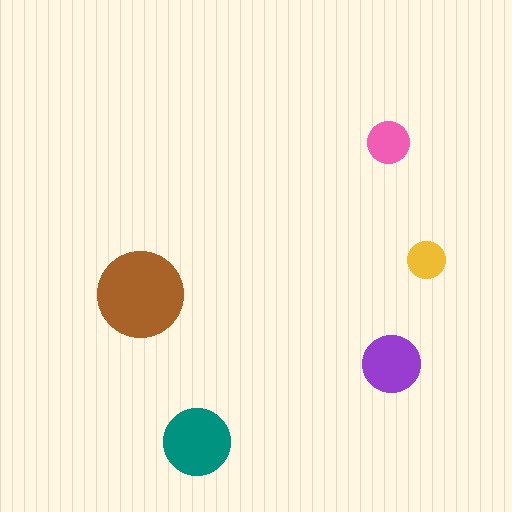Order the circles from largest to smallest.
the brown one, the teal one, the purple one, the pink one, the yellow one.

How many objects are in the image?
There are 5 objects in the image.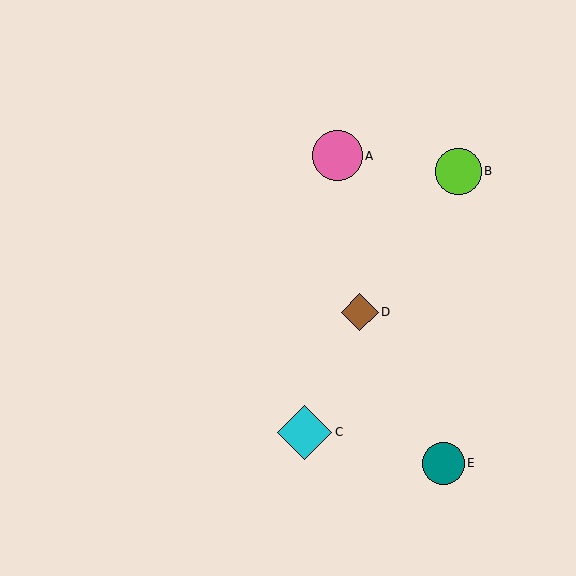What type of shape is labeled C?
Shape C is a cyan diamond.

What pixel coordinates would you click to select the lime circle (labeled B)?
Click at (458, 171) to select the lime circle B.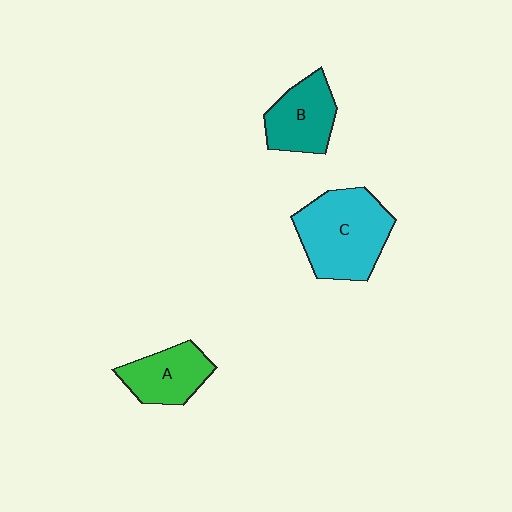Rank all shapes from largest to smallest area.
From largest to smallest: C (cyan), B (teal), A (green).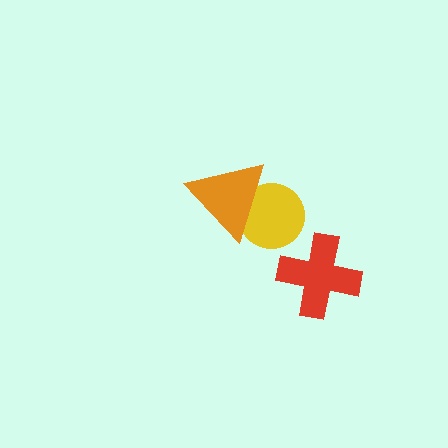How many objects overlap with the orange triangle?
1 object overlaps with the orange triangle.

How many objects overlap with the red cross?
0 objects overlap with the red cross.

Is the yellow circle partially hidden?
Yes, it is partially covered by another shape.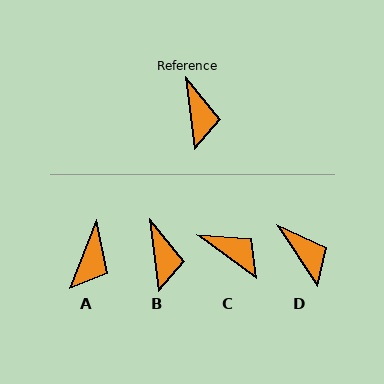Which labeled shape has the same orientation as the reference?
B.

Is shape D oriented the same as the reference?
No, it is off by about 27 degrees.